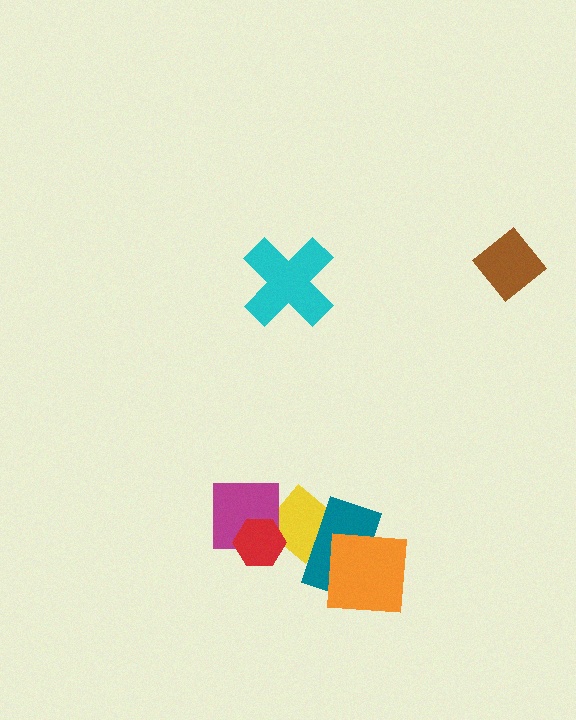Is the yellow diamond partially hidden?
Yes, it is partially covered by another shape.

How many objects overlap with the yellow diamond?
2 objects overlap with the yellow diamond.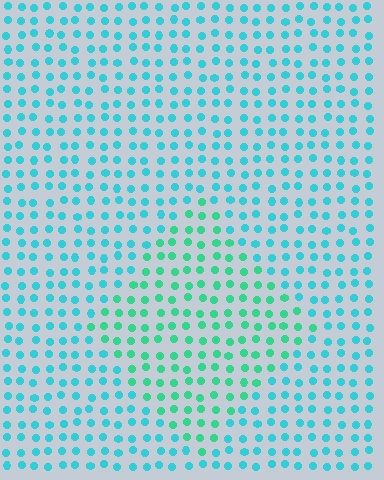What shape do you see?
I see a diamond.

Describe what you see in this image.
The image is filled with small cyan elements in a uniform arrangement. A diamond-shaped region is visible where the elements are tinted to a slightly different hue, forming a subtle color boundary.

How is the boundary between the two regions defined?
The boundary is defined purely by a slight shift in hue (about 31 degrees). Spacing, size, and orientation are identical on both sides.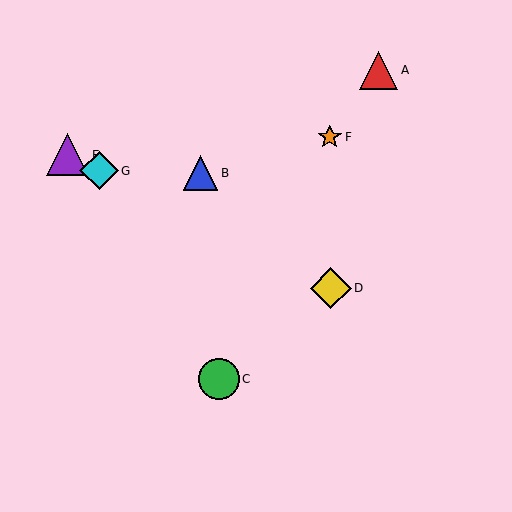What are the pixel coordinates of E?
Object E is at (68, 155).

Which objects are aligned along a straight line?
Objects D, E, G are aligned along a straight line.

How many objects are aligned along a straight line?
3 objects (D, E, G) are aligned along a straight line.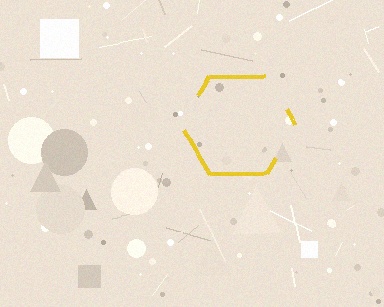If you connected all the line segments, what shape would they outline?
They would outline a hexagon.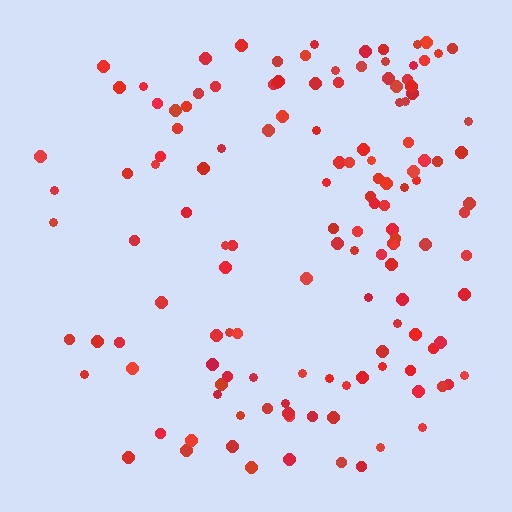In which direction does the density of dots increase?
From left to right, with the right side densest.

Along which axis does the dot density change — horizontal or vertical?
Horizontal.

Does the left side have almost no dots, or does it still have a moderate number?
Still a moderate number, just noticeably fewer than the right.